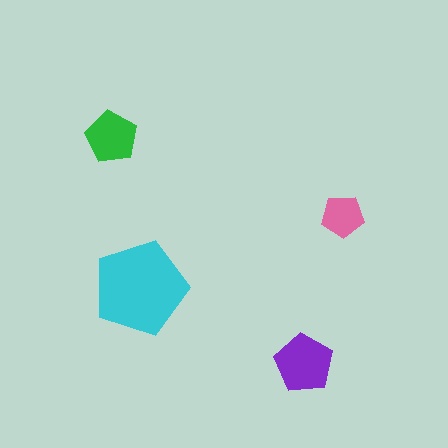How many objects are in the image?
There are 4 objects in the image.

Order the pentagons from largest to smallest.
the cyan one, the purple one, the green one, the pink one.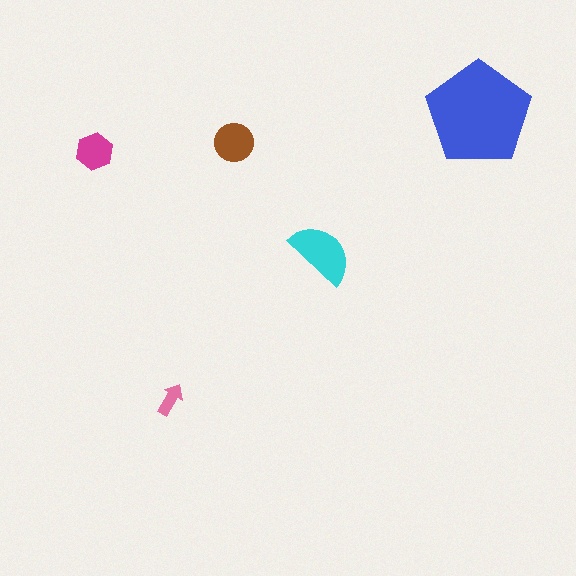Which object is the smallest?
The pink arrow.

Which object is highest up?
The blue pentagon is topmost.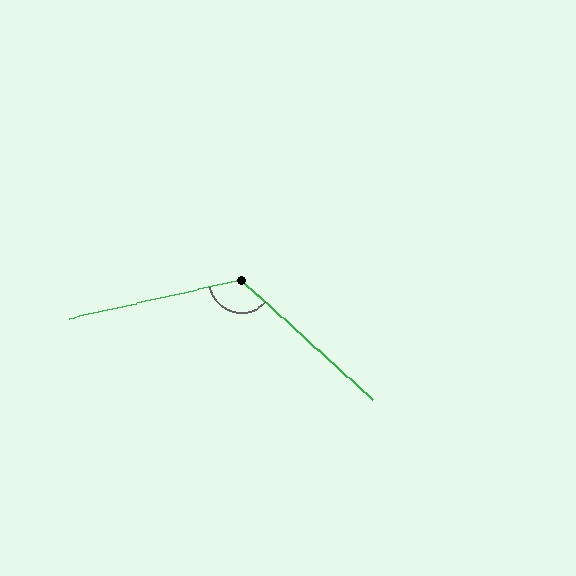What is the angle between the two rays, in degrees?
Approximately 125 degrees.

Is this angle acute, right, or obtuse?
It is obtuse.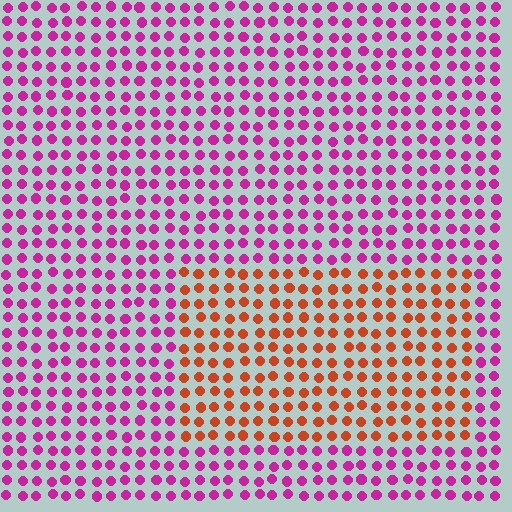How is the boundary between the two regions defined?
The boundary is defined purely by a slight shift in hue (about 58 degrees). Spacing, size, and orientation are identical on both sides.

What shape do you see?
I see a rectangle.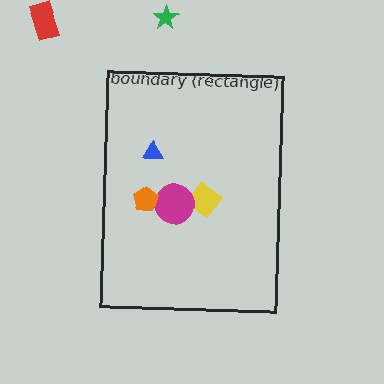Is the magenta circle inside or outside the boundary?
Inside.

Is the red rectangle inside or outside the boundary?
Outside.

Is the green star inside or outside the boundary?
Outside.